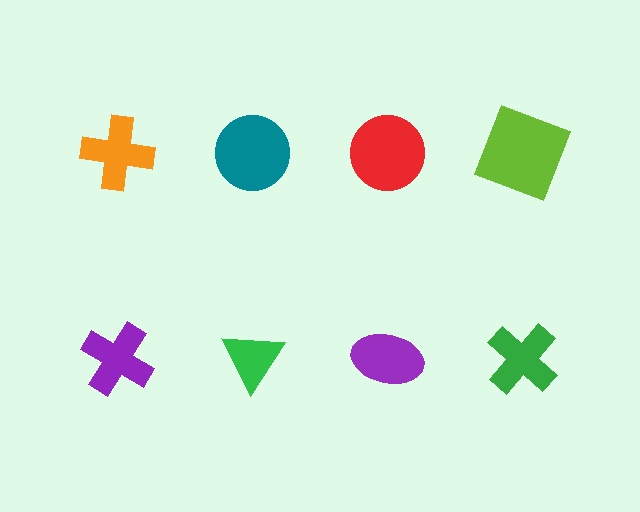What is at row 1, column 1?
An orange cross.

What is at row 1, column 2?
A teal circle.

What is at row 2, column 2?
A green triangle.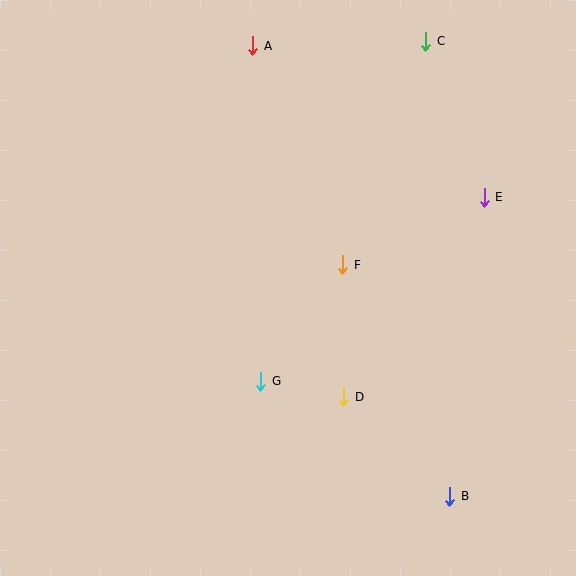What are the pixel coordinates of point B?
Point B is at (450, 496).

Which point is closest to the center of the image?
Point F at (343, 265) is closest to the center.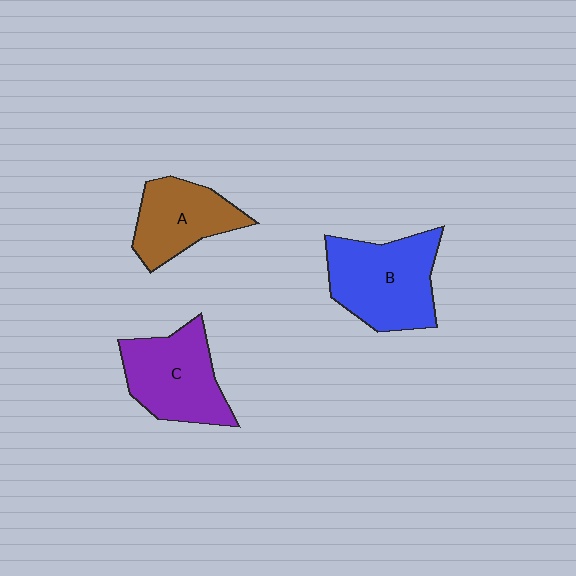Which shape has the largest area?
Shape B (blue).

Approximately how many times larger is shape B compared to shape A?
Approximately 1.4 times.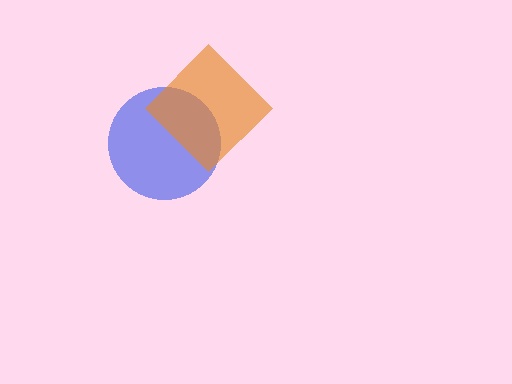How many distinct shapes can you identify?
There are 2 distinct shapes: a blue circle, an orange diamond.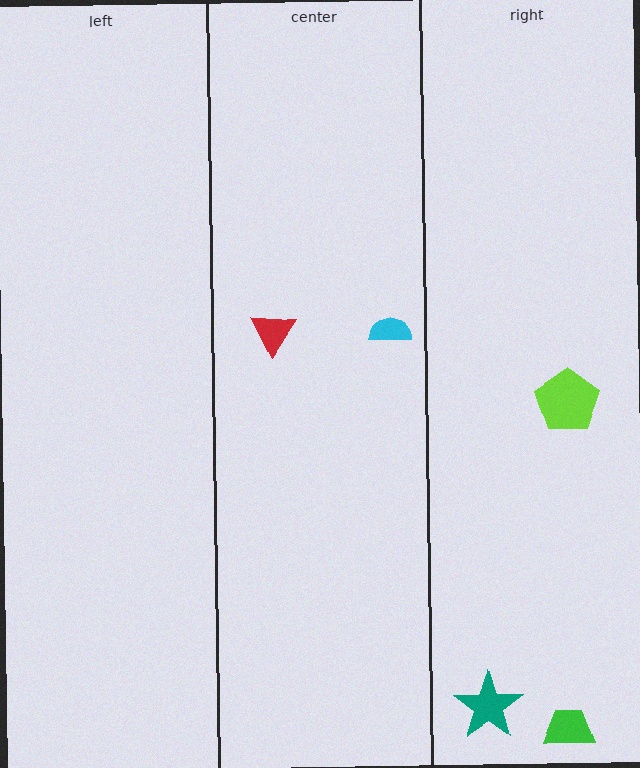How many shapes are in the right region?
3.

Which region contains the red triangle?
The center region.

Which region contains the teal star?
The right region.